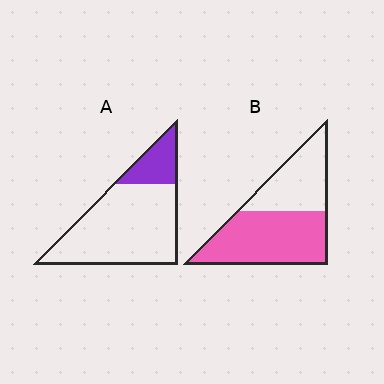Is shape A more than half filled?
No.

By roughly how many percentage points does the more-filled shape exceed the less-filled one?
By roughly 40 percentage points (B over A).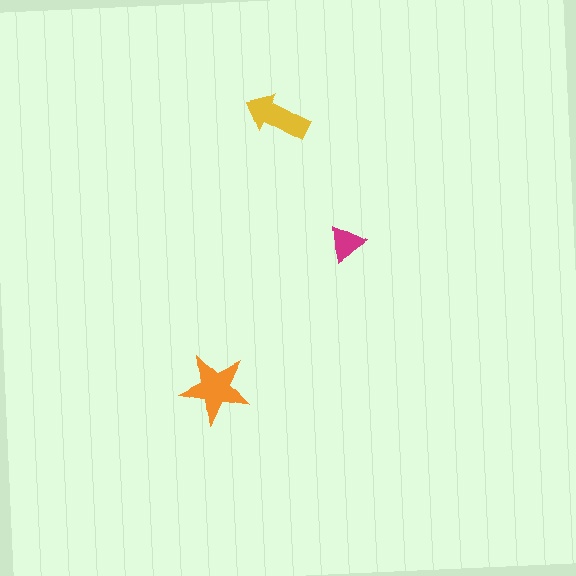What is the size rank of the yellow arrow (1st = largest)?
2nd.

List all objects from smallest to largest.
The magenta triangle, the yellow arrow, the orange star.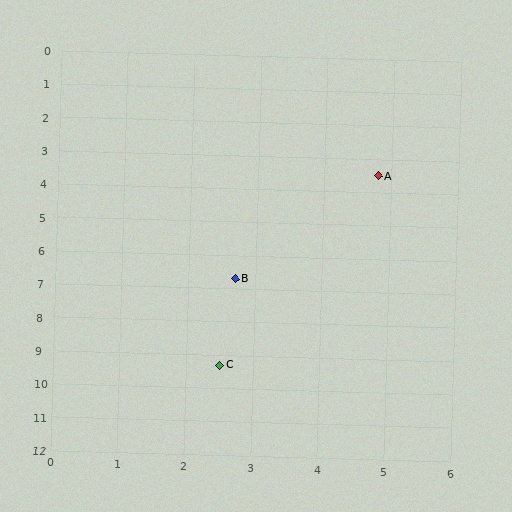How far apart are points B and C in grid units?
Points B and C are about 2.6 grid units apart.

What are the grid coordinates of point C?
Point C is at approximately (2.5, 9.3).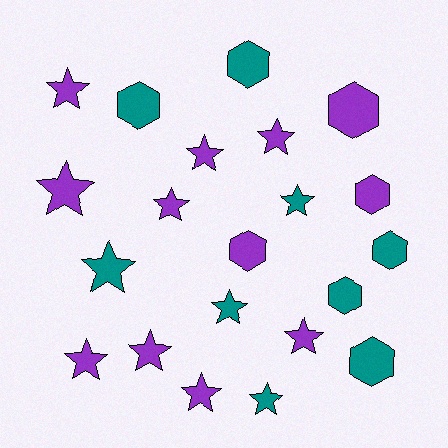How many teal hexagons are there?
There are 5 teal hexagons.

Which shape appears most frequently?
Star, with 13 objects.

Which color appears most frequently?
Purple, with 12 objects.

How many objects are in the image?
There are 21 objects.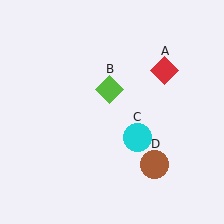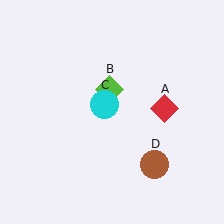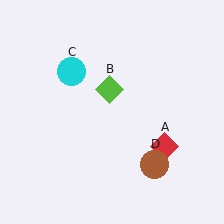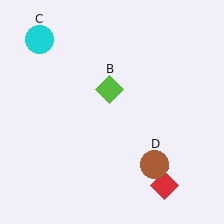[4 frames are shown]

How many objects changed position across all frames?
2 objects changed position: red diamond (object A), cyan circle (object C).